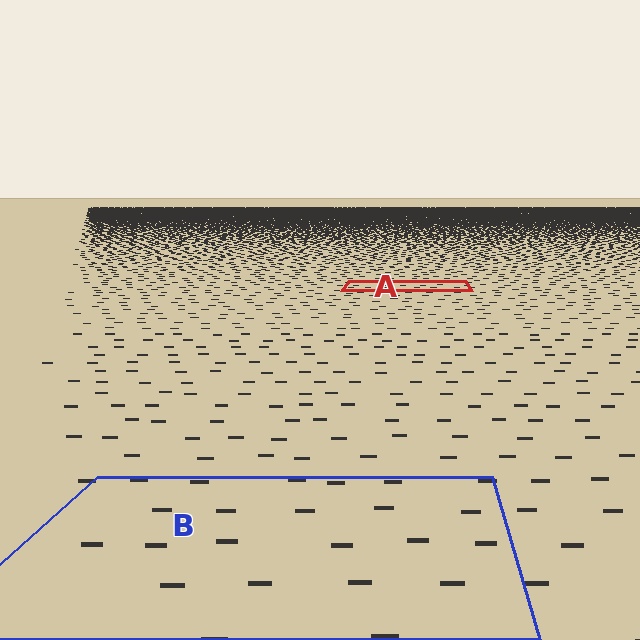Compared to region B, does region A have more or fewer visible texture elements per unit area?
Region A has more texture elements per unit area — they are packed more densely because it is farther away.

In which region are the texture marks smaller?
The texture marks are smaller in region A, because it is farther away.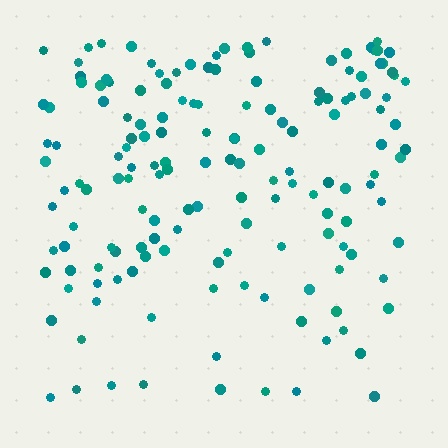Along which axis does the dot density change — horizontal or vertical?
Vertical.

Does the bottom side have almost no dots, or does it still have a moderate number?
Still a moderate number, just noticeably fewer than the top.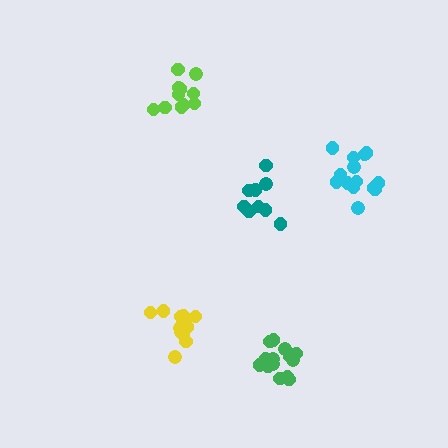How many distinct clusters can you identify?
There are 5 distinct clusters.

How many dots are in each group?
Group 1: 11 dots, Group 2: 9 dots, Group 3: 15 dots, Group 4: 14 dots, Group 5: 13 dots (62 total).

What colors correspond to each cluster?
The clusters are colored: lime, teal, green, cyan, yellow.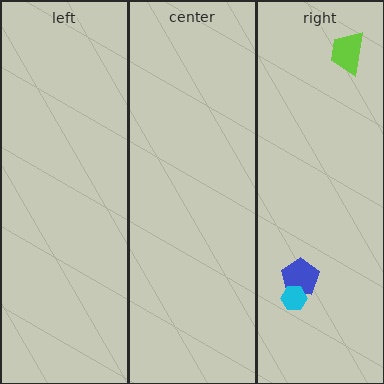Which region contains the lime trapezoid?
The right region.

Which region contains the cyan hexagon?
The right region.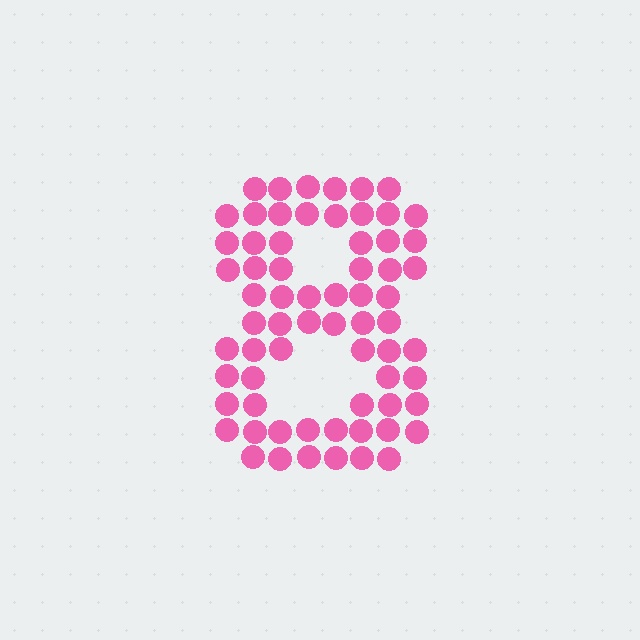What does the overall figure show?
The overall figure shows the digit 8.